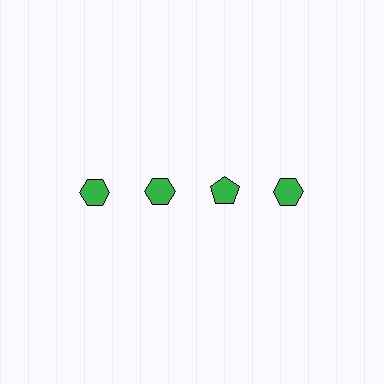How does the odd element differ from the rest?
It has a different shape: pentagon instead of hexagon.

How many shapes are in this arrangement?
There are 4 shapes arranged in a grid pattern.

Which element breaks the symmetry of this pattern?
The green pentagon in the top row, center column breaks the symmetry. All other shapes are green hexagons.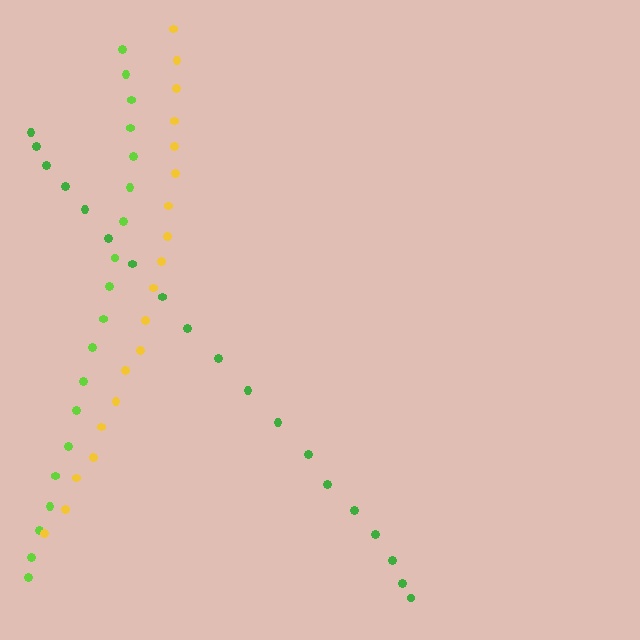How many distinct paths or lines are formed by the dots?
There are 3 distinct paths.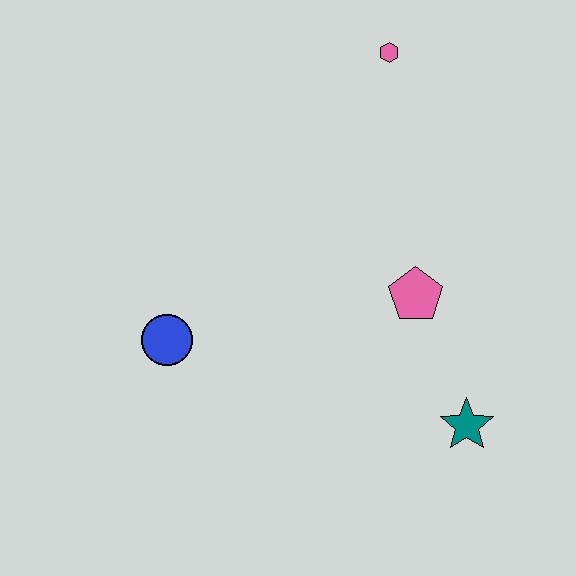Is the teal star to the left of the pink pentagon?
No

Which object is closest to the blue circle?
The pink pentagon is closest to the blue circle.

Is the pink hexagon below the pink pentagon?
No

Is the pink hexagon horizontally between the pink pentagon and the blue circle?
Yes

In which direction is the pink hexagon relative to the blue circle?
The pink hexagon is above the blue circle.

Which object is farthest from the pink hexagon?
The teal star is farthest from the pink hexagon.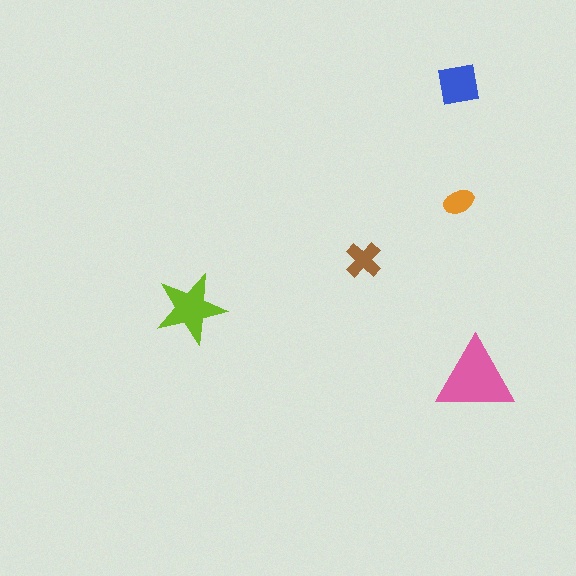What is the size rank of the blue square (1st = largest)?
3rd.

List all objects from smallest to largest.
The orange ellipse, the brown cross, the blue square, the lime star, the pink triangle.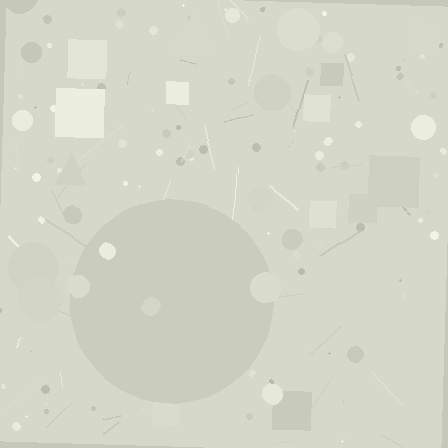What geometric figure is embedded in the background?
A circle is embedded in the background.